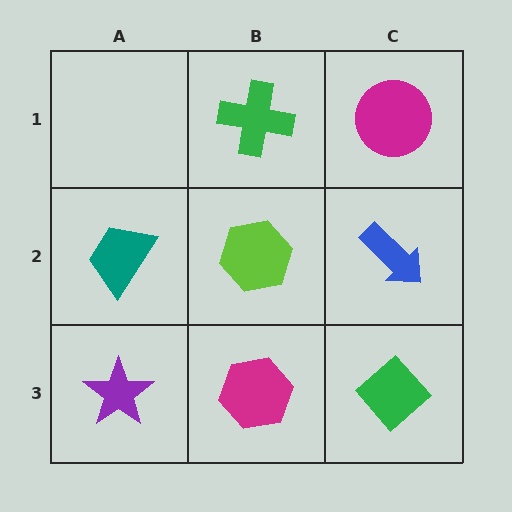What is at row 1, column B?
A green cross.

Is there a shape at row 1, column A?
No, that cell is empty.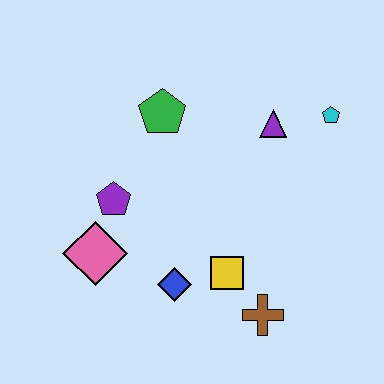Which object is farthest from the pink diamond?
The cyan pentagon is farthest from the pink diamond.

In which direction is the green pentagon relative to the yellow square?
The green pentagon is above the yellow square.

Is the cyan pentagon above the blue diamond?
Yes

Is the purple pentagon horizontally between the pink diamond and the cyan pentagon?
Yes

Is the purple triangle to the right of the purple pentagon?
Yes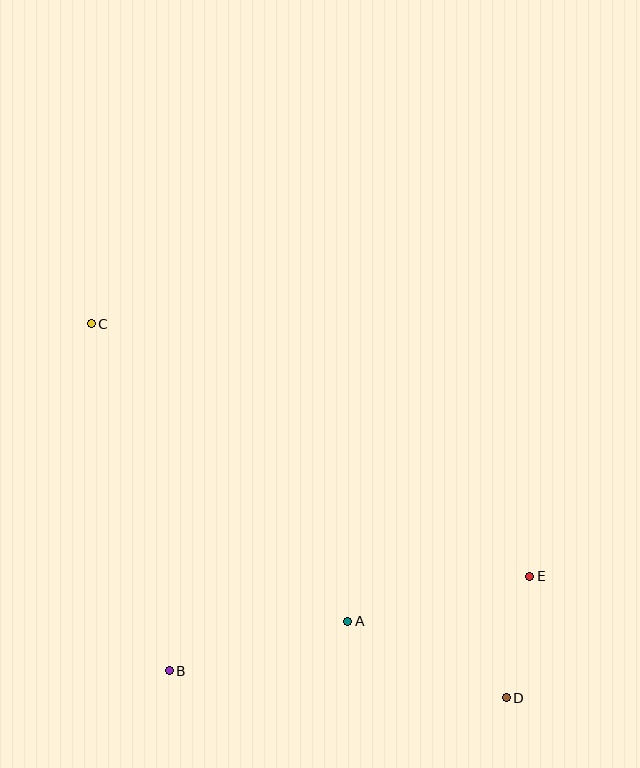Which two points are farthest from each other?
Points C and D are farthest from each other.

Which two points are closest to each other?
Points D and E are closest to each other.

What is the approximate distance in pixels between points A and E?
The distance between A and E is approximately 188 pixels.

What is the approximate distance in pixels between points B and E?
The distance between B and E is approximately 373 pixels.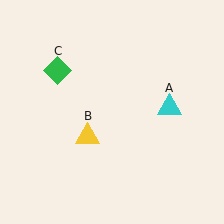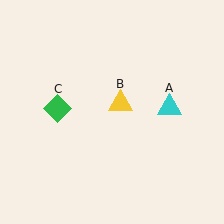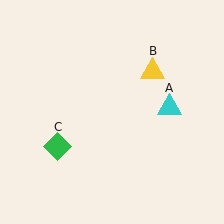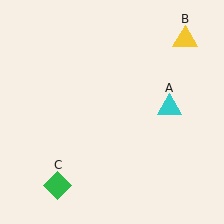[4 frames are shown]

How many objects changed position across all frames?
2 objects changed position: yellow triangle (object B), green diamond (object C).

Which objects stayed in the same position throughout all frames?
Cyan triangle (object A) remained stationary.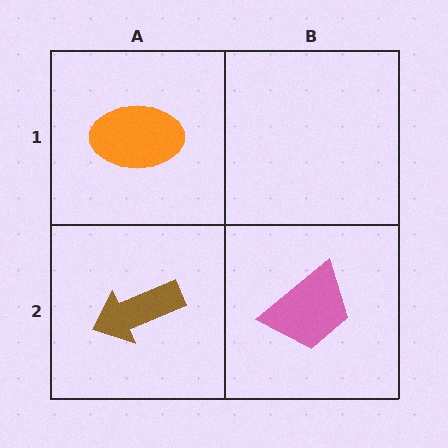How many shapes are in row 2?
2 shapes.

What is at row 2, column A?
A brown arrow.